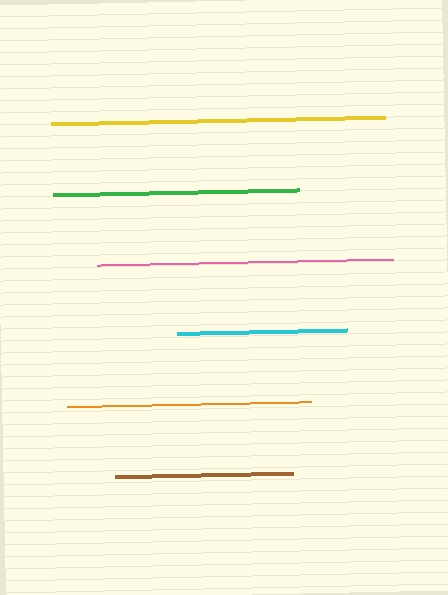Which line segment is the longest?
The yellow line is the longest at approximately 333 pixels.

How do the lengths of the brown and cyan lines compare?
The brown and cyan lines are approximately the same length.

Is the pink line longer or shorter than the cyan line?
The pink line is longer than the cyan line.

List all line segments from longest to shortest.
From longest to shortest: yellow, pink, green, orange, brown, cyan.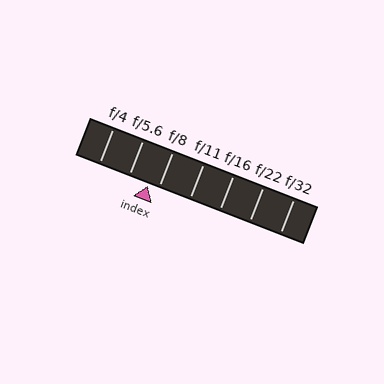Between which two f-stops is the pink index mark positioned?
The index mark is between f/5.6 and f/8.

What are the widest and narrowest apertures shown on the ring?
The widest aperture shown is f/4 and the narrowest is f/32.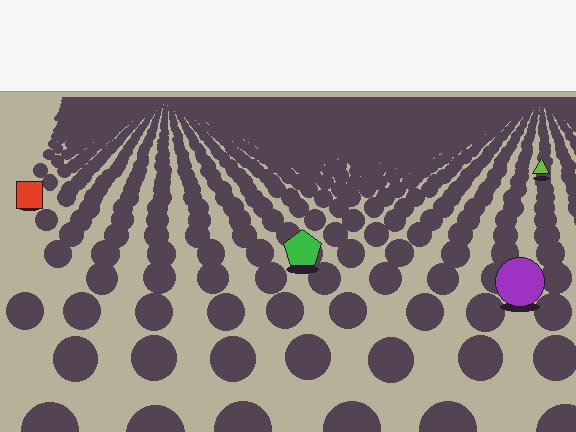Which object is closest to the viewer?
The purple circle is closest. The texture marks near it are larger and more spread out.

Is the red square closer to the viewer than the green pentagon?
No. The green pentagon is closer — you can tell from the texture gradient: the ground texture is coarser near it.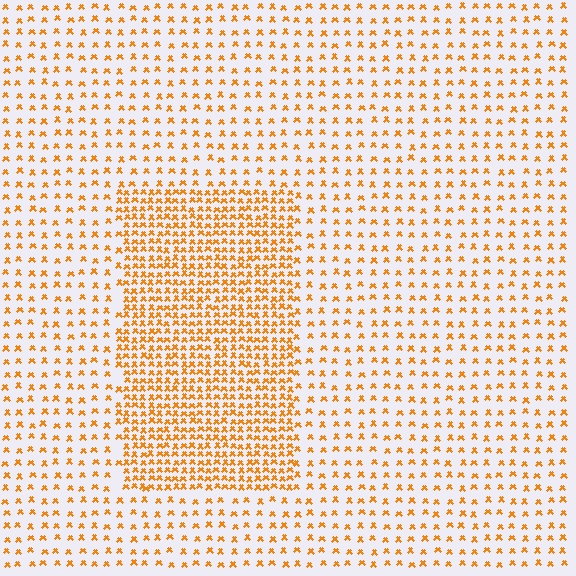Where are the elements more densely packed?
The elements are more densely packed inside the rectangle boundary.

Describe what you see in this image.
The image contains small orange elements arranged at two different densities. A rectangle-shaped region is visible where the elements are more densely packed than the surrounding area.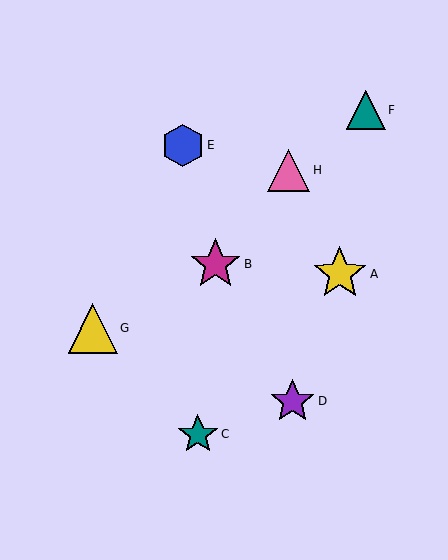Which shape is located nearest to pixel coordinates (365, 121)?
The teal triangle (labeled F) at (366, 110) is nearest to that location.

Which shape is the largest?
The yellow star (labeled A) is the largest.